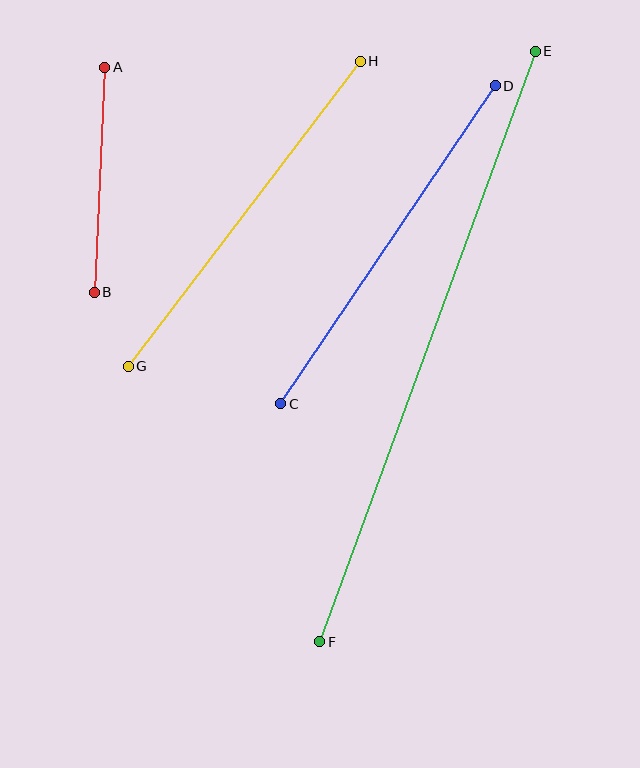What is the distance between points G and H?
The distance is approximately 383 pixels.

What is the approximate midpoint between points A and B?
The midpoint is at approximately (99, 180) pixels.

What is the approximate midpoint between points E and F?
The midpoint is at approximately (427, 346) pixels.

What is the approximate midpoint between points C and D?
The midpoint is at approximately (388, 245) pixels.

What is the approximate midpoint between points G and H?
The midpoint is at approximately (244, 214) pixels.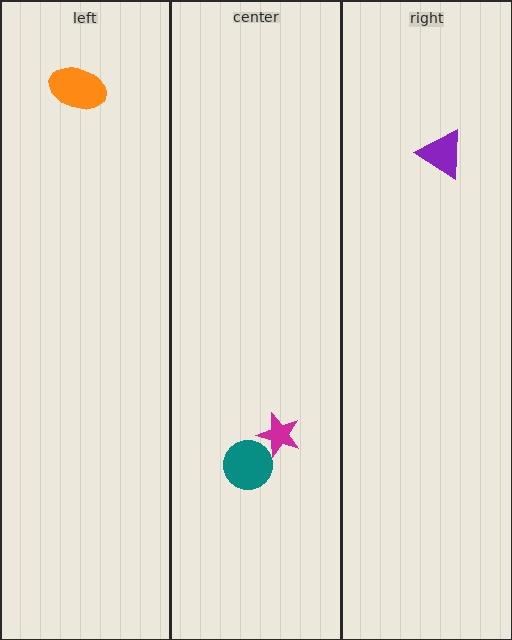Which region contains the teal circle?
The center region.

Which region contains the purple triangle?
The right region.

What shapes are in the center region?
The magenta star, the teal circle.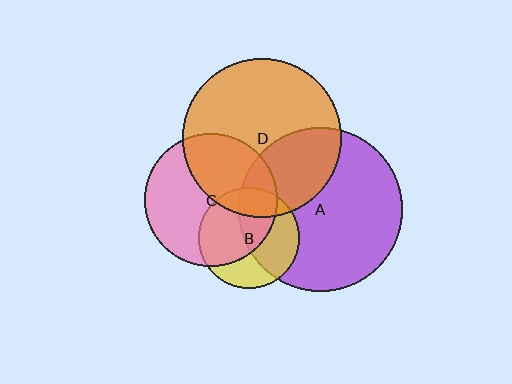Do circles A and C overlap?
Yes.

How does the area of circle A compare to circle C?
Approximately 1.5 times.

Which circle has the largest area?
Circle A (purple).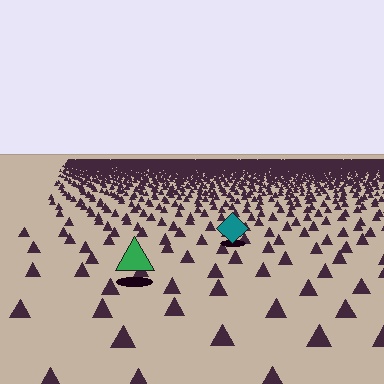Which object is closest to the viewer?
The green triangle is closest. The texture marks near it are larger and more spread out.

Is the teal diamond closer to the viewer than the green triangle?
No. The green triangle is closer — you can tell from the texture gradient: the ground texture is coarser near it.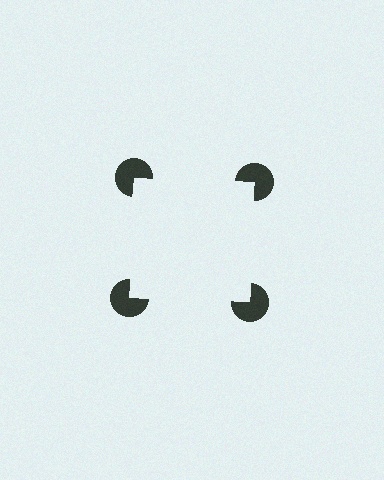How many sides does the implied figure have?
4 sides.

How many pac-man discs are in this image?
There are 4 — one at each vertex of the illusory square.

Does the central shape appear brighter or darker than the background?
It typically appears slightly brighter than the background, even though no actual brightness change is drawn.